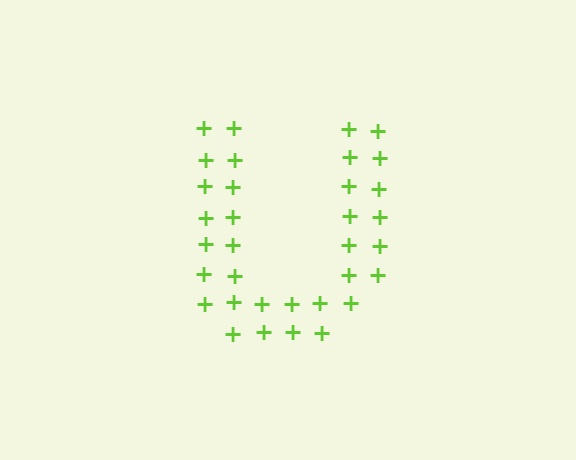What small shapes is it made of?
It is made of small plus signs.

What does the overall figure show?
The overall figure shows the letter U.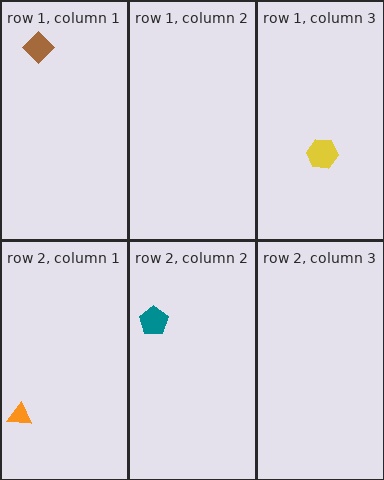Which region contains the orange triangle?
The row 2, column 1 region.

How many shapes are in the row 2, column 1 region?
1.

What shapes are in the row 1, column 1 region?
The brown diamond.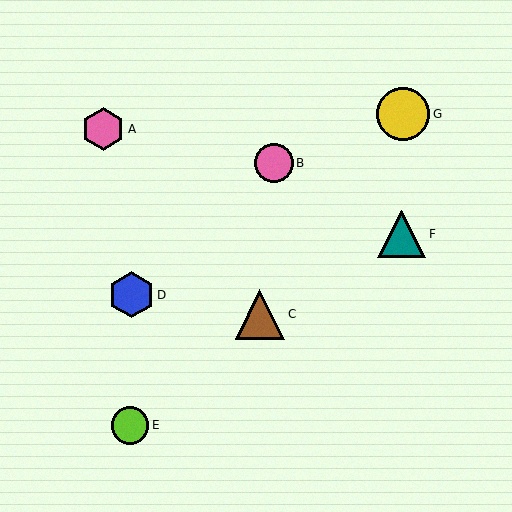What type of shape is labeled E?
Shape E is a lime circle.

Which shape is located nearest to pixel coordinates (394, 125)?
The yellow circle (labeled G) at (403, 114) is nearest to that location.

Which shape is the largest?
The yellow circle (labeled G) is the largest.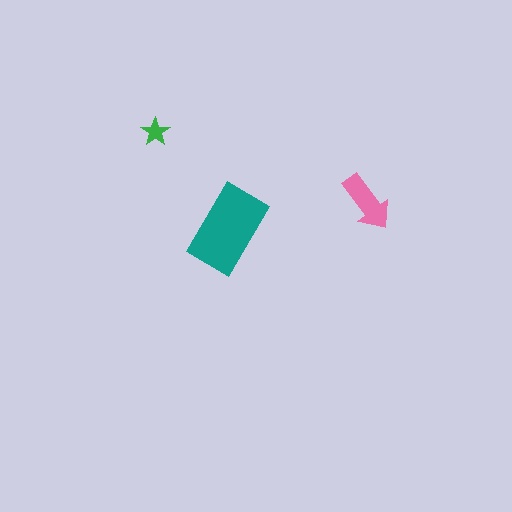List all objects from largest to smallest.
The teal rectangle, the pink arrow, the green star.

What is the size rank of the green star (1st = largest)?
3rd.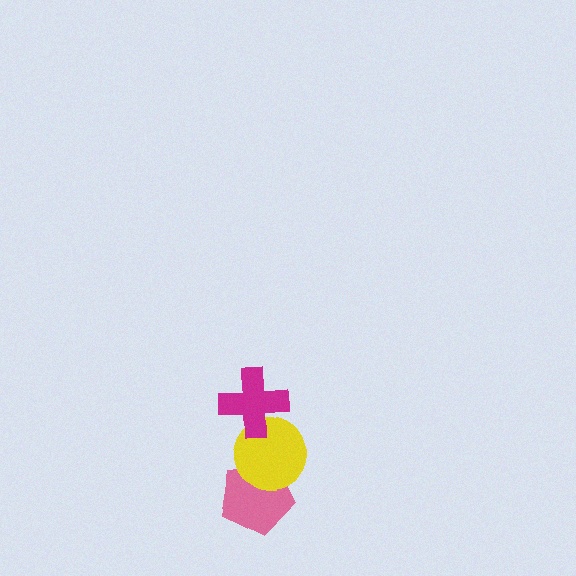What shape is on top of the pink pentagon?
The yellow circle is on top of the pink pentagon.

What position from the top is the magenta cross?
The magenta cross is 1st from the top.